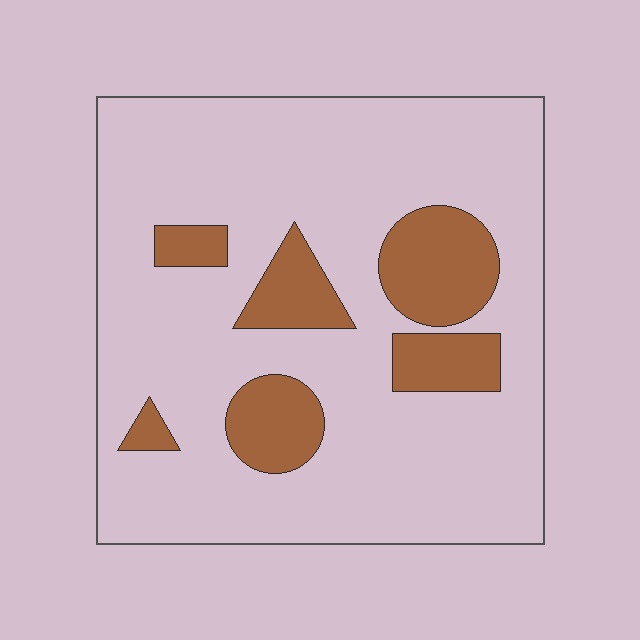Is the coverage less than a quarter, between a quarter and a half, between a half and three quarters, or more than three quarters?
Less than a quarter.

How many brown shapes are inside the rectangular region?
6.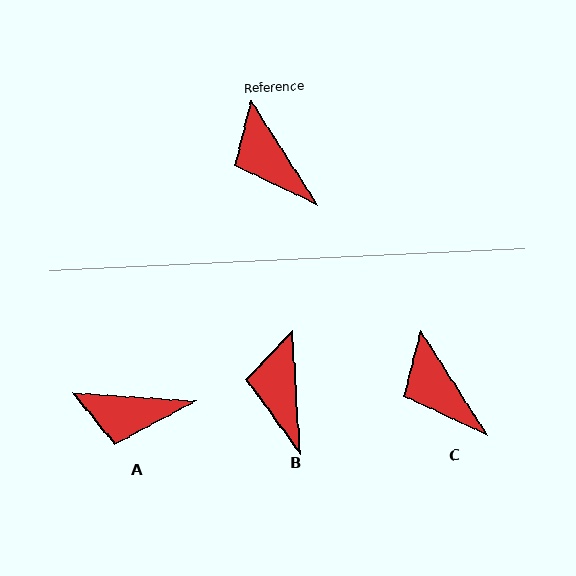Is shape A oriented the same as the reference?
No, it is off by about 54 degrees.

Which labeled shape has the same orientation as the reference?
C.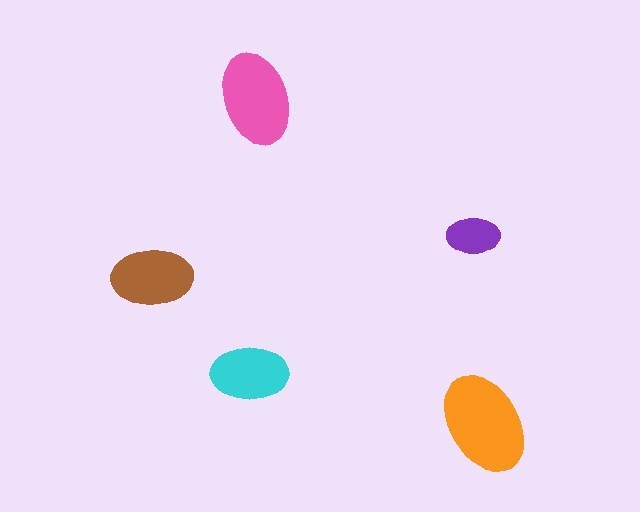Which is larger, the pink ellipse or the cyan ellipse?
The pink one.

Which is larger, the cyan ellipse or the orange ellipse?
The orange one.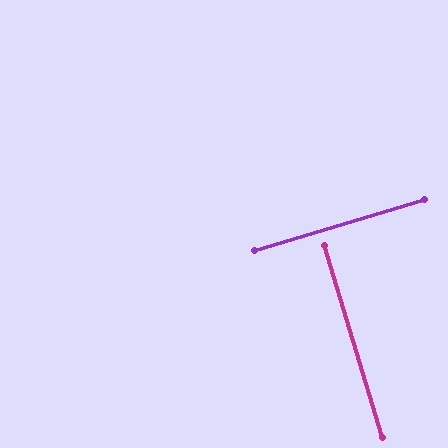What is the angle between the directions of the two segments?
Approximately 90 degrees.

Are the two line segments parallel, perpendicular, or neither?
Perpendicular — they meet at approximately 90°.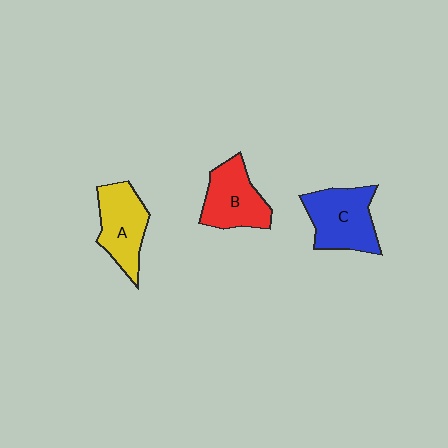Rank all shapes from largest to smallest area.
From largest to smallest: C (blue), A (yellow), B (red).